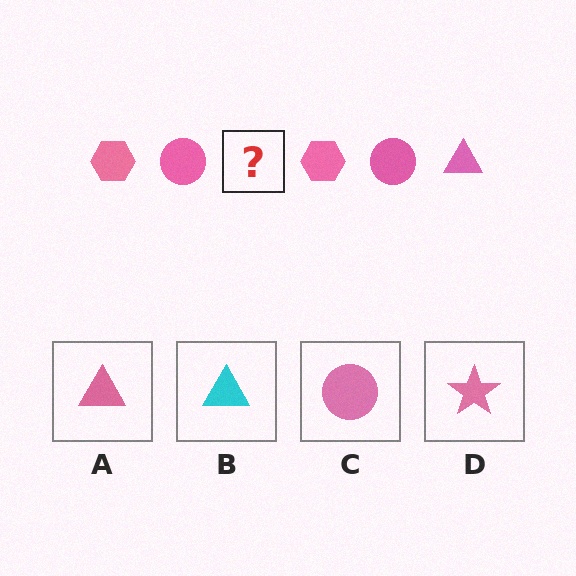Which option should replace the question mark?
Option A.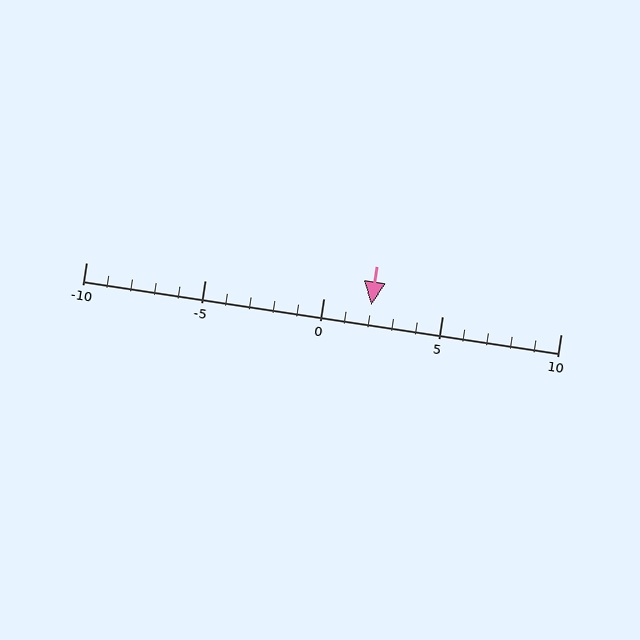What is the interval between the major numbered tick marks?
The major tick marks are spaced 5 units apart.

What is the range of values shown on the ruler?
The ruler shows values from -10 to 10.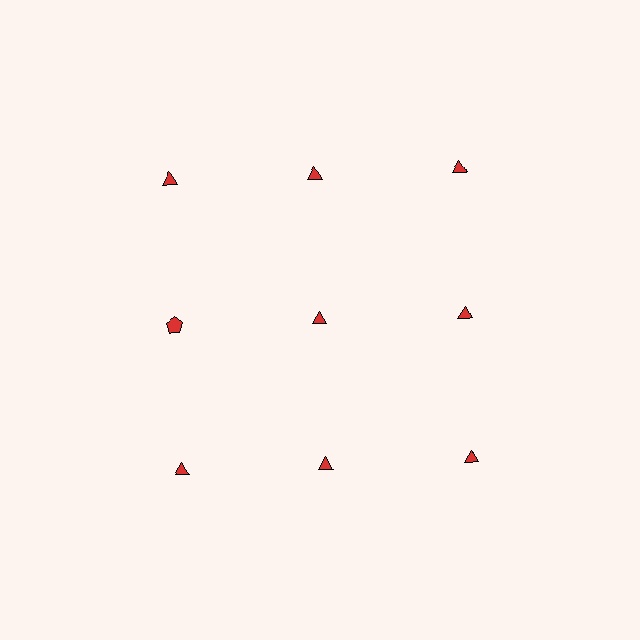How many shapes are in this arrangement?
There are 9 shapes arranged in a grid pattern.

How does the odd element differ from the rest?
It has a different shape: pentagon instead of triangle.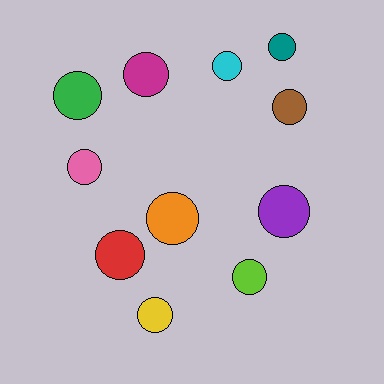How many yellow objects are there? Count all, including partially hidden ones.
There is 1 yellow object.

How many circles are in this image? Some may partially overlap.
There are 11 circles.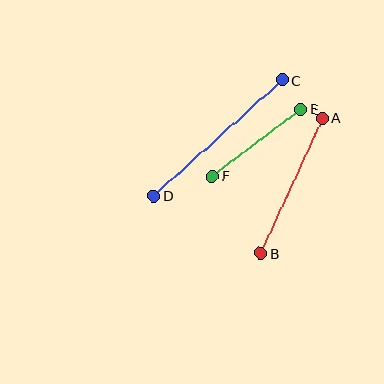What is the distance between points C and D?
The distance is approximately 173 pixels.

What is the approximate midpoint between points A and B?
The midpoint is at approximately (291, 185) pixels.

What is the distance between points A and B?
The distance is approximately 149 pixels.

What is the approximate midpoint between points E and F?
The midpoint is at approximately (257, 142) pixels.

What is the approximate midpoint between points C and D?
The midpoint is at approximately (218, 138) pixels.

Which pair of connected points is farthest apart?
Points C and D are farthest apart.